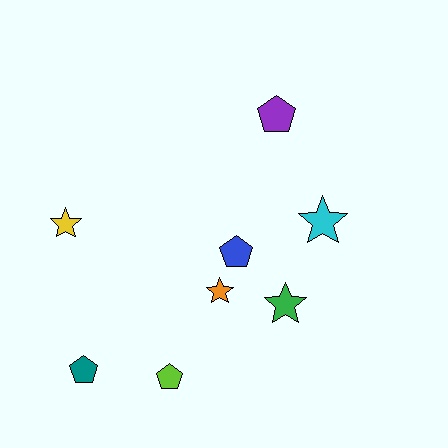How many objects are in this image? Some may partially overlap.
There are 8 objects.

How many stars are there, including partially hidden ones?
There are 4 stars.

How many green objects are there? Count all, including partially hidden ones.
There is 1 green object.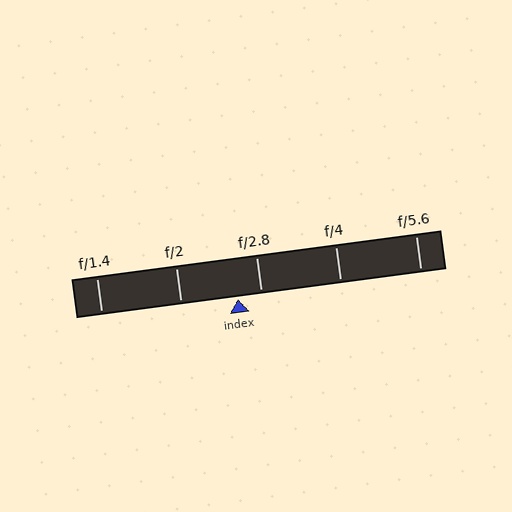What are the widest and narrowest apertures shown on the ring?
The widest aperture shown is f/1.4 and the narrowest is f/5.6.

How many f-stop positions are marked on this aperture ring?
There are 5 f-stop positions marked.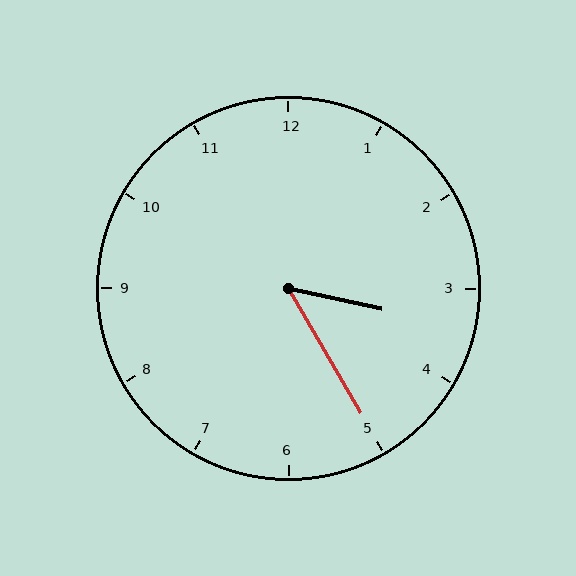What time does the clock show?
3:25.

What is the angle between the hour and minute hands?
Approximately 48 degrees.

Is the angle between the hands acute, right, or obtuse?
It is acute.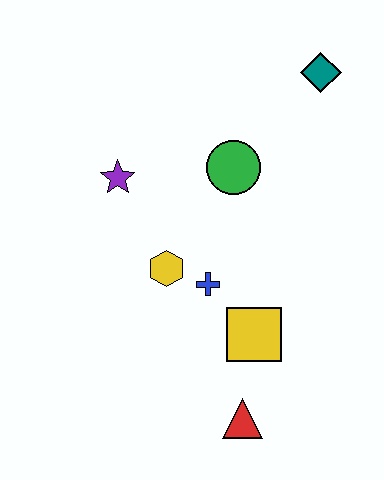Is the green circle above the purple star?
Yes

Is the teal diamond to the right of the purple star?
Yes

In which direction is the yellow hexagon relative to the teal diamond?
The yellow hexagon is below the teal diamond.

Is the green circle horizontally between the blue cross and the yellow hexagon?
No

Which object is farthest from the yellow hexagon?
The teal diamond is farthest from the yellow hexagon.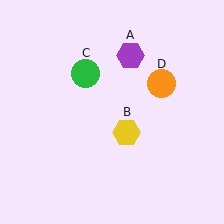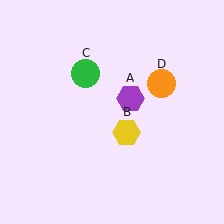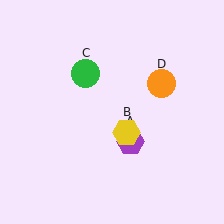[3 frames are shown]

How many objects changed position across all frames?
1 object changed position: purple hexagon (object A).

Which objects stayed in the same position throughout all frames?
Yellow hexagon (object B) and green circle (object C) and orange circle (object D) remained stationary.